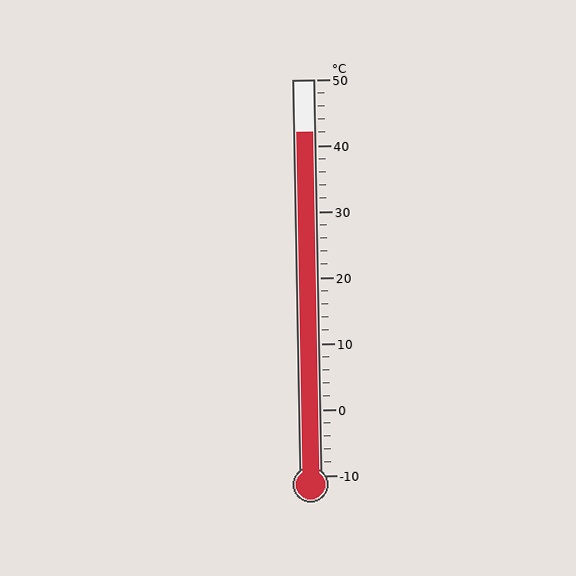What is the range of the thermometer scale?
The thermometer scale ranges from -10°C to 50°C.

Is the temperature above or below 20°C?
The temperature is above 20°C.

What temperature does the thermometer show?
The thermometer shows approximately 42°C.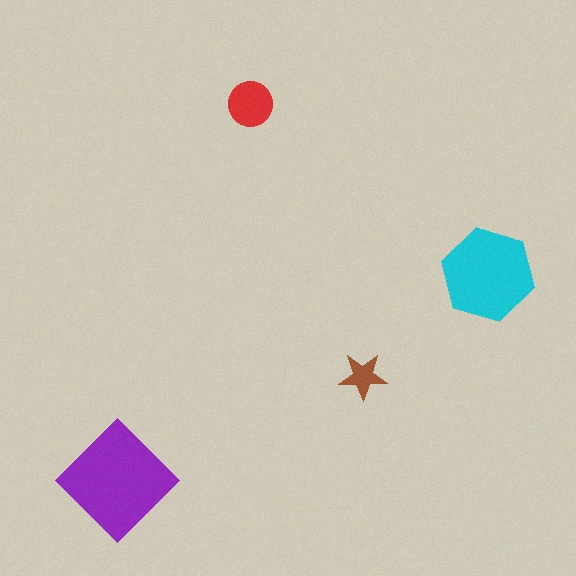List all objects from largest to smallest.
The purple diamond, the cyan hexagon, the red circle, the brown star.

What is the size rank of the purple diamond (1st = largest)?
1st.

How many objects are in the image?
There are 4 objects in the image.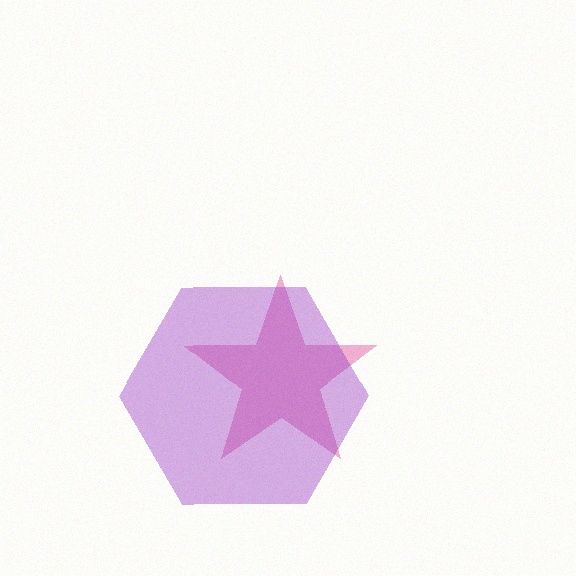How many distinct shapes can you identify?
There are 2 distinct shapes: a pink star, a purple hexagon.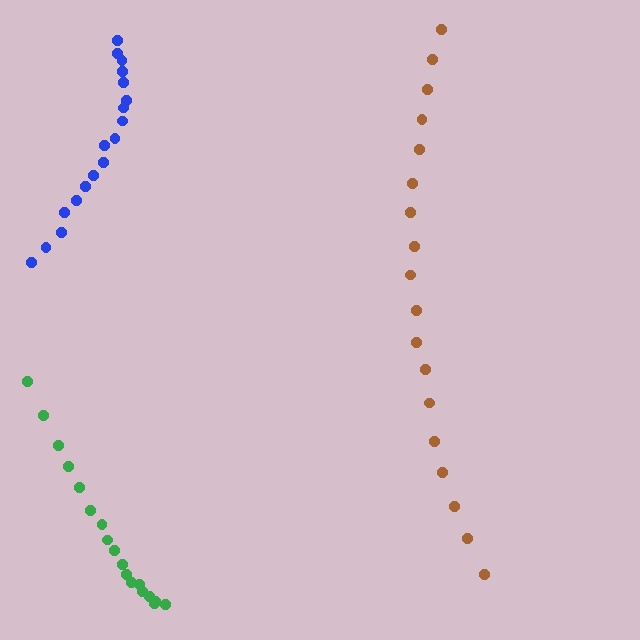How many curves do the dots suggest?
There are 3 distinct paths.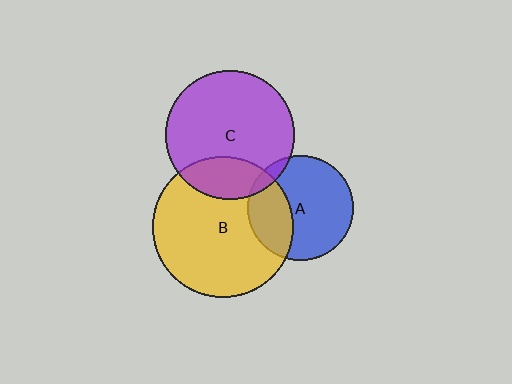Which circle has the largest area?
Circle B (yellow).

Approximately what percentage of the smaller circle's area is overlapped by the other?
Approximately 30%.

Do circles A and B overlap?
Yes.